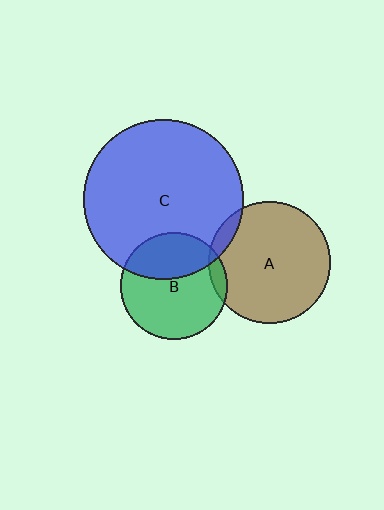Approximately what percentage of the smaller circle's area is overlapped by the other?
Approximately 5%.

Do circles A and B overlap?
Yes.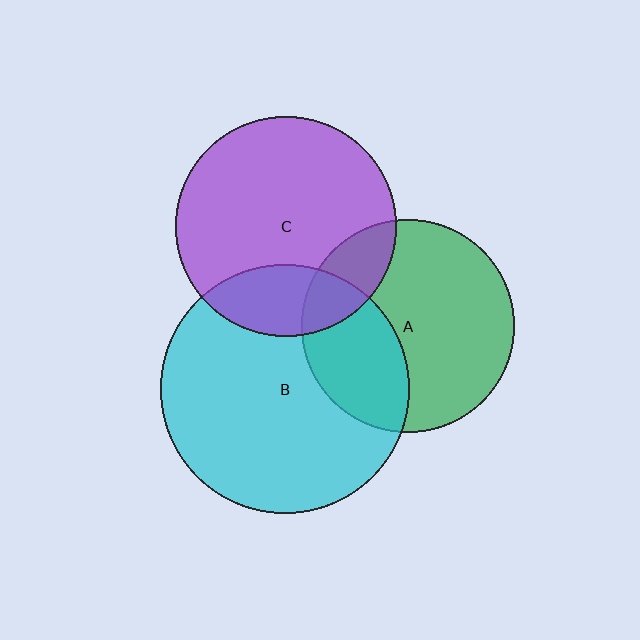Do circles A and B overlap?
Yes.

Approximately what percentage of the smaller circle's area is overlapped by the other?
Approximately 35%.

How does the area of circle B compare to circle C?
Approximately 1.3 times.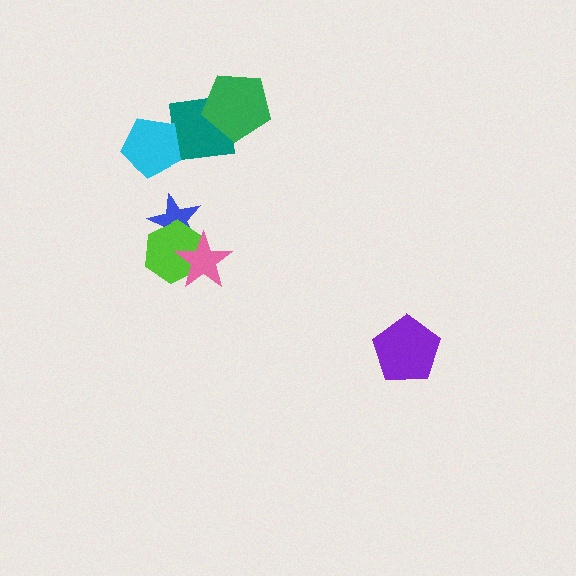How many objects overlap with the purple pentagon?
0 objects overlap with the purple pentagon.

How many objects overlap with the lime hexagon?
2 objects overlap with the lime hexagon.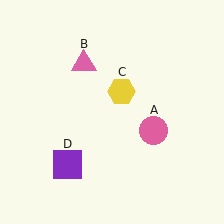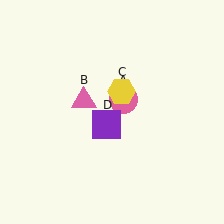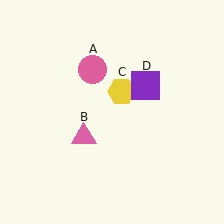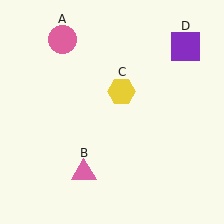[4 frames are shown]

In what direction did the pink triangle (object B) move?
The pink triangle (object B) moved down.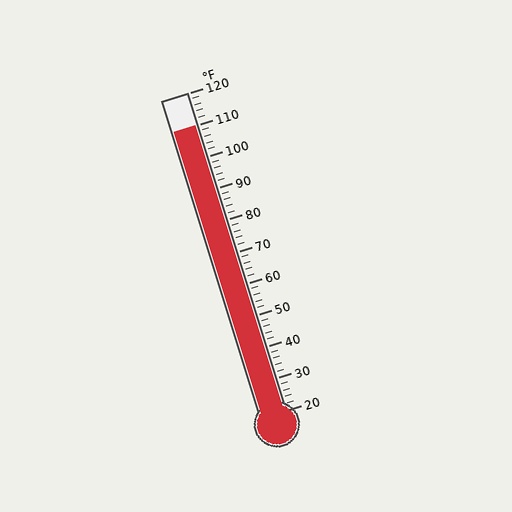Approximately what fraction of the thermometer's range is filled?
The thermometer is filled to approximately 90% of its range.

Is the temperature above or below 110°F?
The temperature is at 110°F.